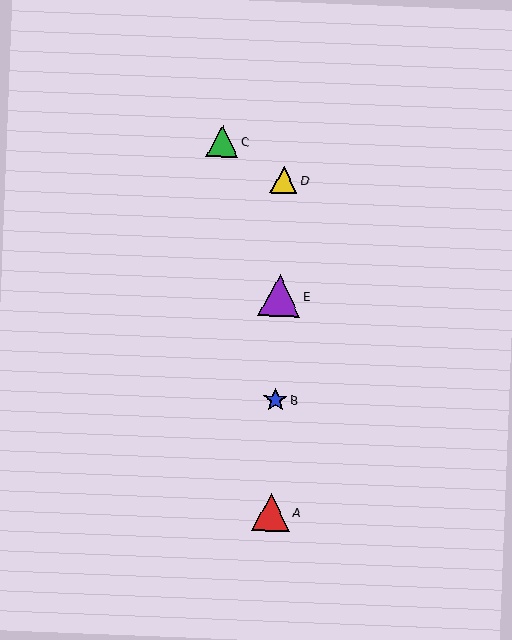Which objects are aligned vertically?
Objects A, B, D, E are aligned vertically.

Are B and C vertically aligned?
No, B is at x≈275 and C is at x≈222.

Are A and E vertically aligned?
Yes, both are at x≈271.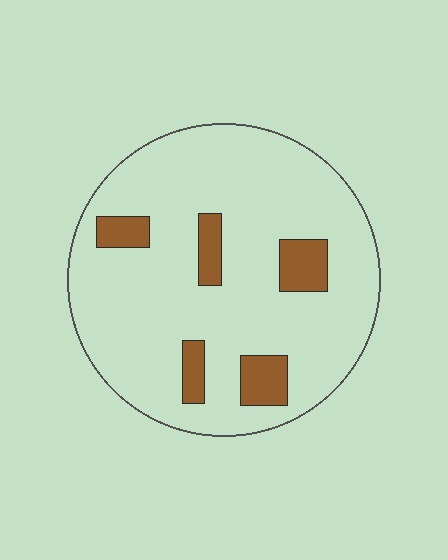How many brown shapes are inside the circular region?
5.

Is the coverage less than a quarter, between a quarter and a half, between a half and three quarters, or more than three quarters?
Less than a quarter.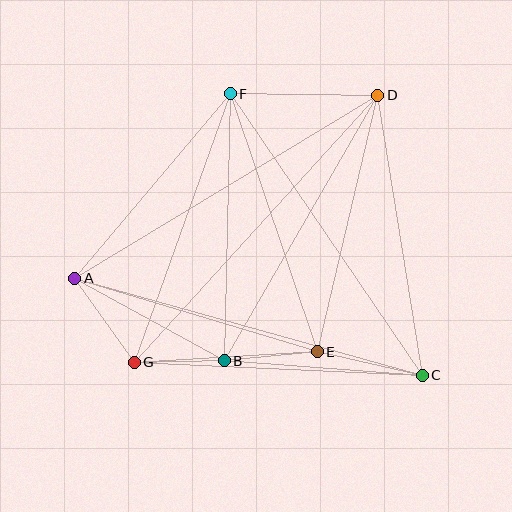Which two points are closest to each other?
Points B and G are closest to each other.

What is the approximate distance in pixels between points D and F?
The distance between D and F is approximately 148 pixels.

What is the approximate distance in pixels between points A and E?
The distance between A and E is approximately 253 pixels.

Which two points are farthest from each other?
Points D and G are farthest from each other.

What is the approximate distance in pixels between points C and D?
The distance between C and D is approximately 284 pixels.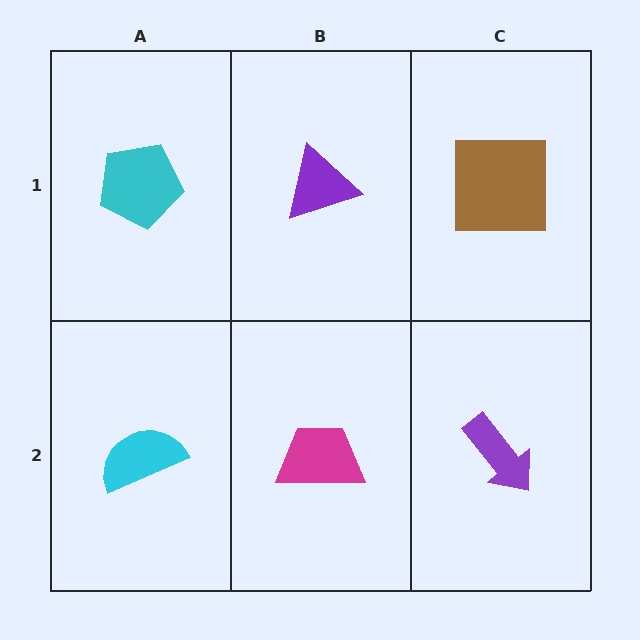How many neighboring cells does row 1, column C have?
2.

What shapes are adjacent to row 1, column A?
A cyan semicircle (row 2, column A), a purple triangle (row 1, column B).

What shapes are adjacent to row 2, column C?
A brown square (row 1, column C), a magenta trapezoid (row 2, column B).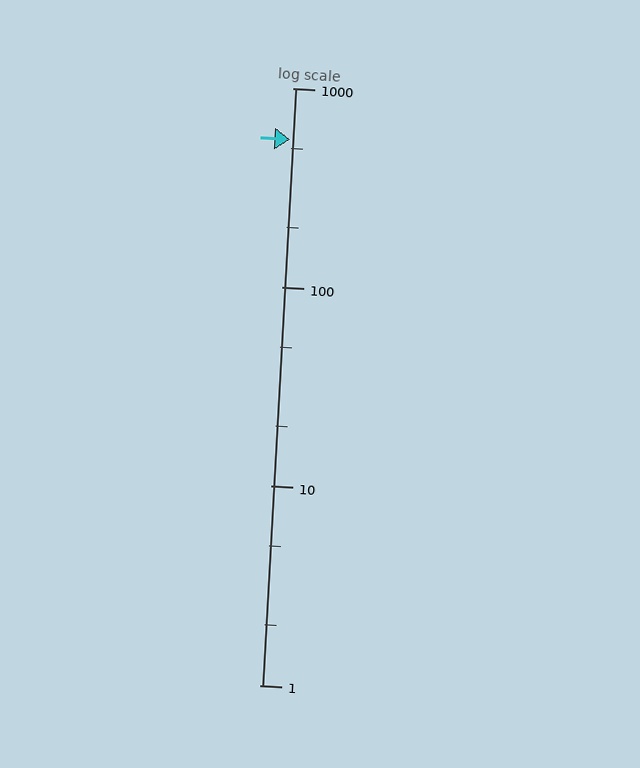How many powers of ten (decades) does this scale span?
The scale spans 3 decades, from 1 to 1000.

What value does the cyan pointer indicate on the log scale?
The pointer indicates approximately 550.